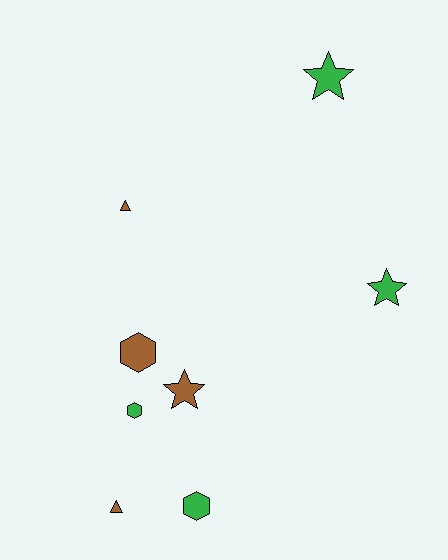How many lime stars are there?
There are no lime stars.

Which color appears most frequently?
Green, with 4 objects.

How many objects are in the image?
There are 8 objects.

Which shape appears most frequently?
Star, with 3 objects.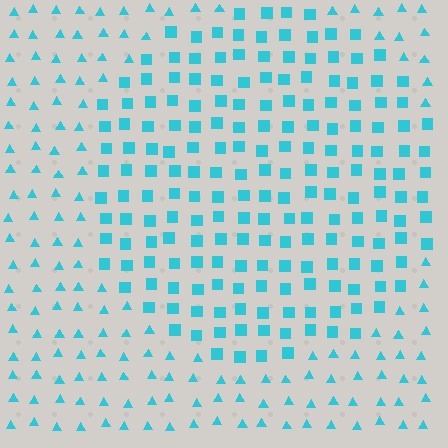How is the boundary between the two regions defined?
The boundary is defined by a change in element shape: squares inside vs. triangles outside. All elements share the same color and spacing.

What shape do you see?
I see a circle.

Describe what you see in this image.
The image is filled with small cyan elements arranged in a uniform grid. A circle-shaped region contains squares, while the surrounding area contains triangles. The boundary is defined purely by the change in element shape.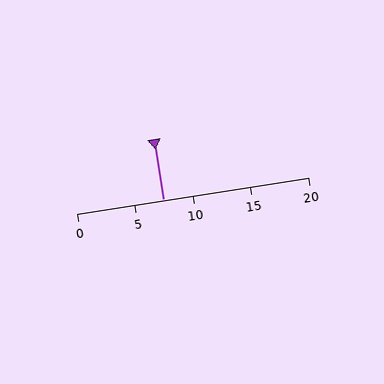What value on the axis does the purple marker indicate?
The marker indicates approximately 7.5.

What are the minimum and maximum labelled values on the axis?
The axis runs from 0 to 20.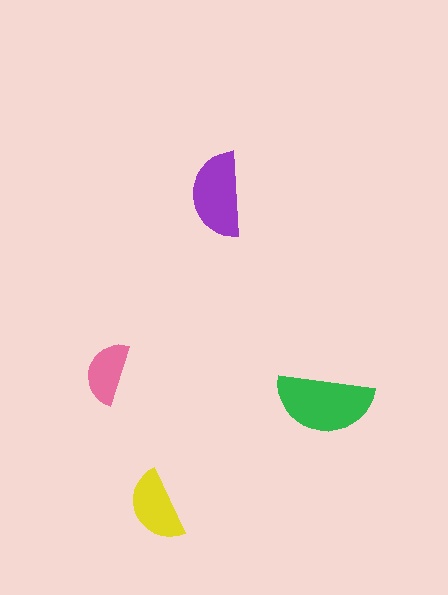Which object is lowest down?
The yellow semicircle is bottommost.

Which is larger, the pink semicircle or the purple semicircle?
The purple one.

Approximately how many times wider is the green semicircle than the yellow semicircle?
About 1.5 times wider.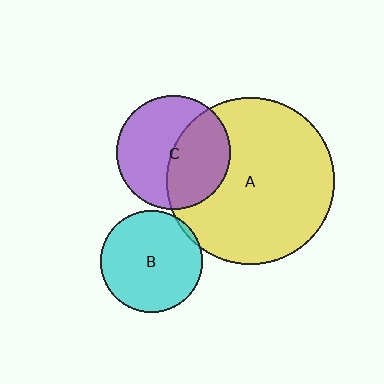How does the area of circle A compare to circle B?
Approximately 2.7 times.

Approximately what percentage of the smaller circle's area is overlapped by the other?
Approximately 5%.